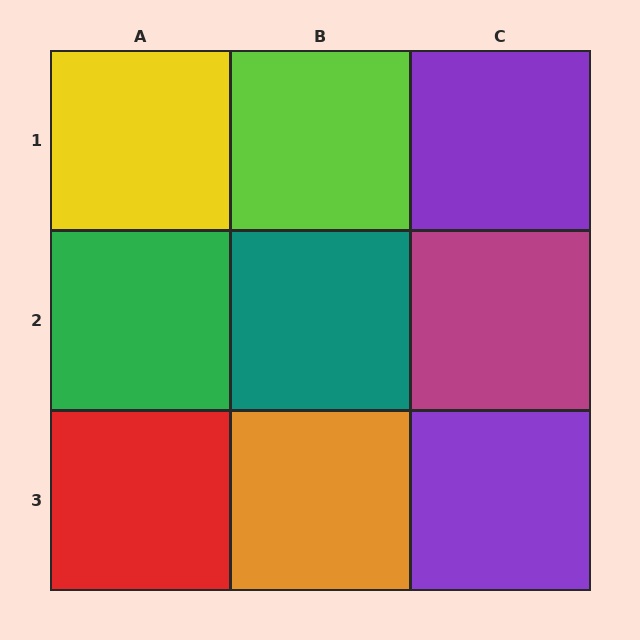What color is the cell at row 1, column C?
Purple.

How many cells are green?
1 cell is green.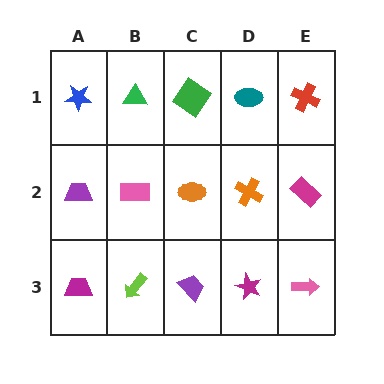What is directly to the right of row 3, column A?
A lime arrow.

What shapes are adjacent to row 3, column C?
An orange ellipse (row 2, column C), a lime arrow (row 3, column B), a magenta star (row 3, column D).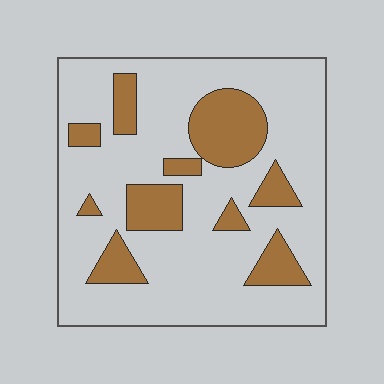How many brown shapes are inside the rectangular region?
10.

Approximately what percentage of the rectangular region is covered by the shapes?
Approximately 25%.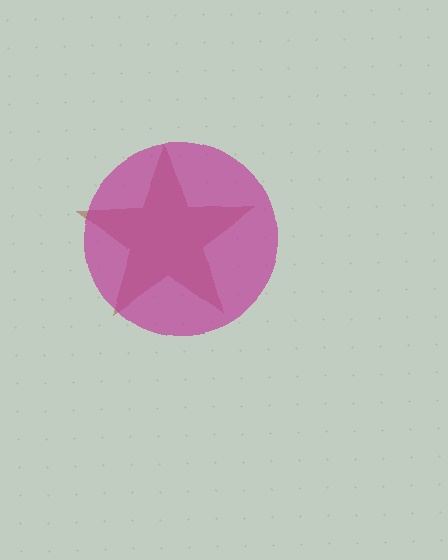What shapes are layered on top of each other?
The layered shapes are: a brown star, a magenta circle.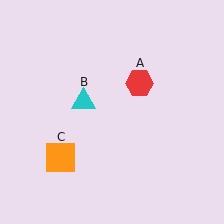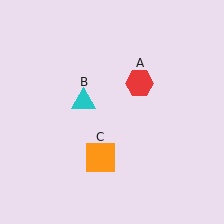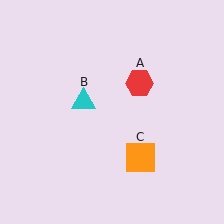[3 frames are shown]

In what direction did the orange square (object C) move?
The orange square (object C) moved right.